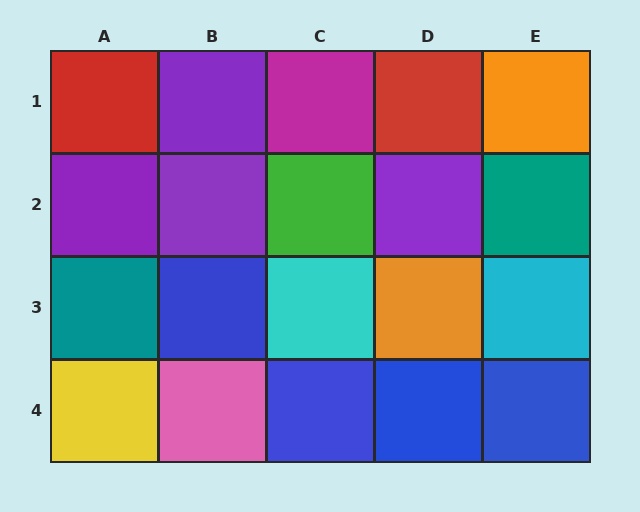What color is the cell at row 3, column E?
Cyan.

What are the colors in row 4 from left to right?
Yellow, pink, blue, blue, blue.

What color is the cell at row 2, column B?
Purple.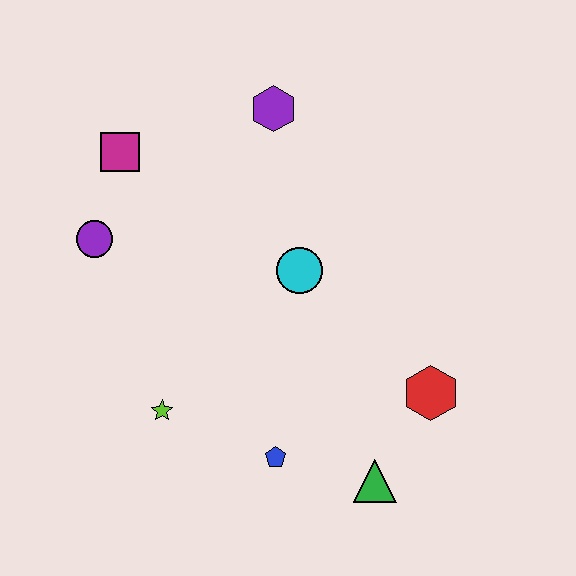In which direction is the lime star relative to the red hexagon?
The lime star is to the left of the red hexagon.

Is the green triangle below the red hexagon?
Yes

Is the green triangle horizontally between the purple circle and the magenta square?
No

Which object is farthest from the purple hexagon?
The green triangle is farthest from the purple hexagon.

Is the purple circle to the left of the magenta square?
Yes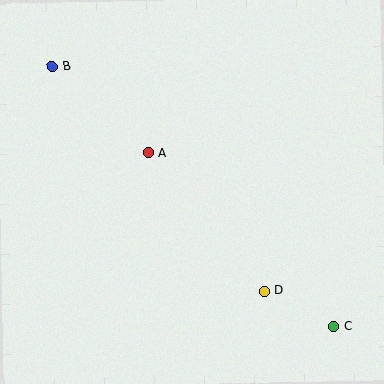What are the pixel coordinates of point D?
Point D is at (264, 291).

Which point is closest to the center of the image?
Point A at (148, 153) is closest to the center.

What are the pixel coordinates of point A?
Point A is at (148, 153).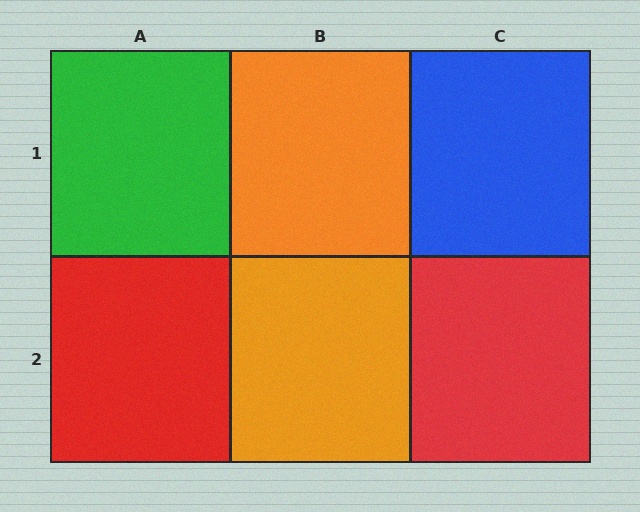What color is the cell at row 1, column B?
Orange.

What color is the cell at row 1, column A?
Green.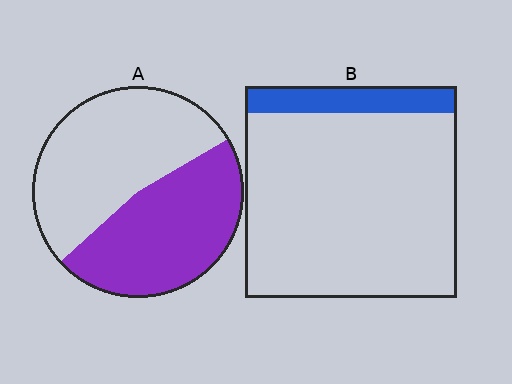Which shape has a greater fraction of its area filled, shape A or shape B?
Shape A.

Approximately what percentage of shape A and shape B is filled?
A is approximately 45% and B is approximately 15%.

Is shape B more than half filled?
No.